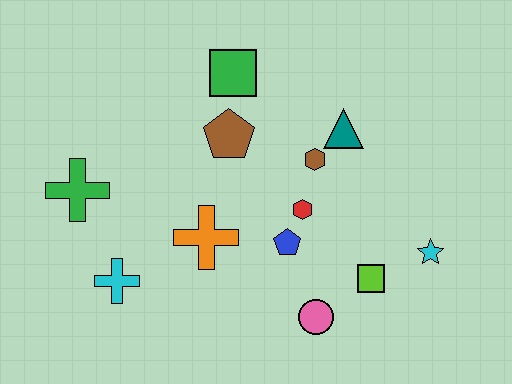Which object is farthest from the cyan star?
The green cross is farthest from the cyan star.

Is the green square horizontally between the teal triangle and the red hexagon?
No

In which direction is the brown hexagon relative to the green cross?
The brown hexagon is to the right of the green cross.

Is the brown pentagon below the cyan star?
No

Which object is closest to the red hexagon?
The blue pentagon is closest to the red hexagon.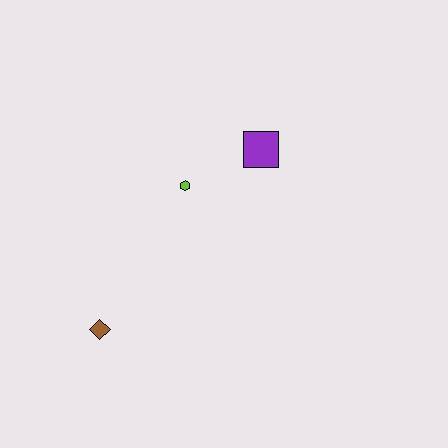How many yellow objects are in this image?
There are no yellow objects.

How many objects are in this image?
There are 3 objects.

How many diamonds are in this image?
There is 1 diamond.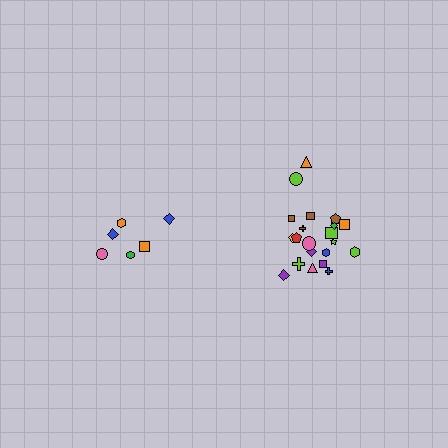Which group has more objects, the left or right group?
The right group.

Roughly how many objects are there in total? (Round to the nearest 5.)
Roughly 30 objects in total.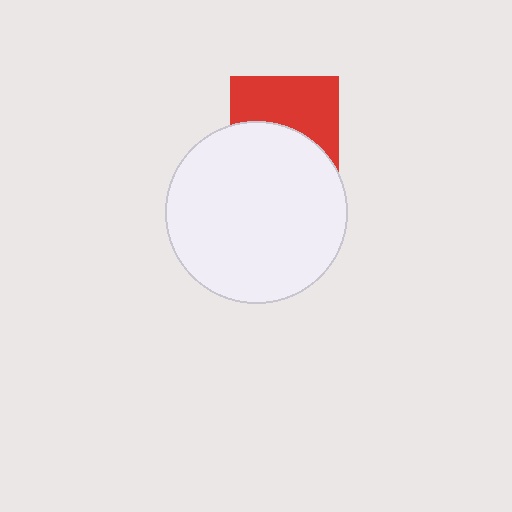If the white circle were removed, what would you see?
You would see the complete red square.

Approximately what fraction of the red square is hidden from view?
Roughly 48% of the red square is hidden behind the white circle.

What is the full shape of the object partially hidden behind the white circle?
The partially hidden object is a red square.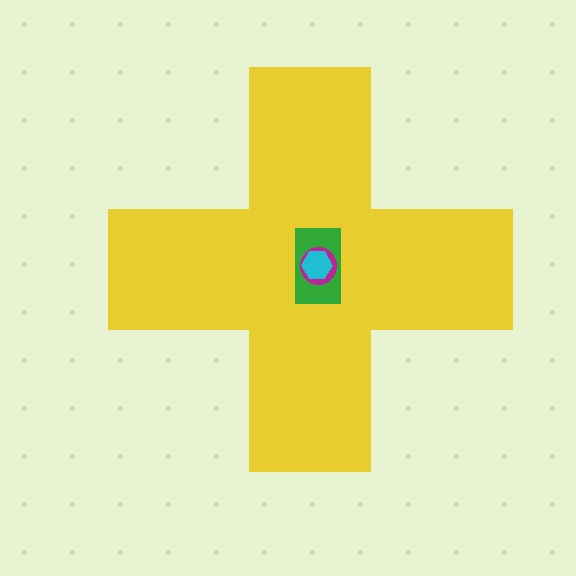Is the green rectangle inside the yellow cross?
Yes.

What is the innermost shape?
The cyan hexagon.